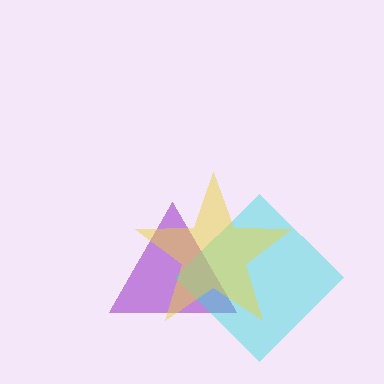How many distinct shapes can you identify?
There are 3 distinct shapes: a purple triangle, a cyan diamond, a yellow star.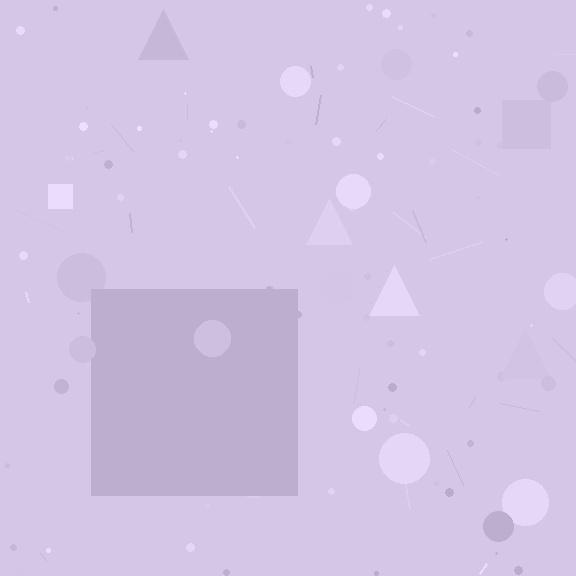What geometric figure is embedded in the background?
A square is embedded in the background.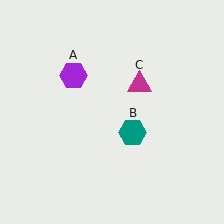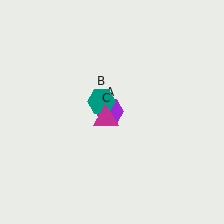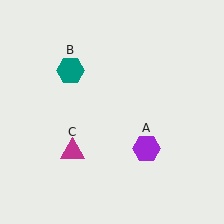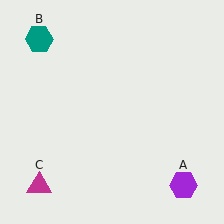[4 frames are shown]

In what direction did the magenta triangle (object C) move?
The magenta triangle (object C) moved down and to the left.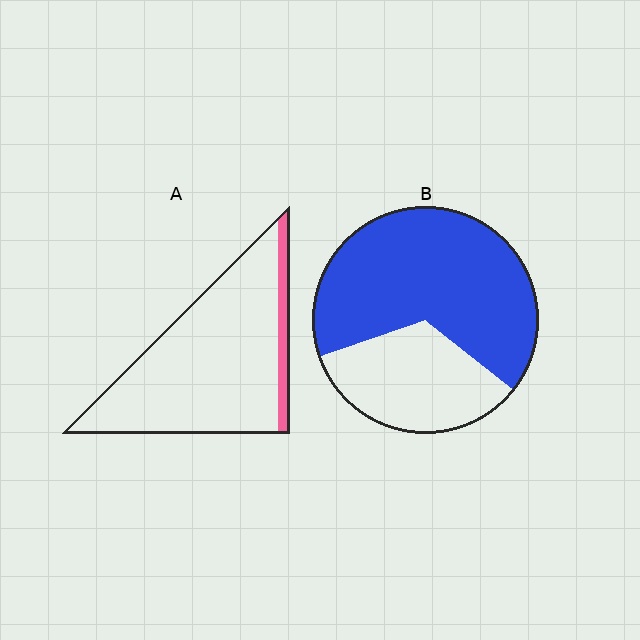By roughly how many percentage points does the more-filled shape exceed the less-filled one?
By roughly 55 percentage points (B over A).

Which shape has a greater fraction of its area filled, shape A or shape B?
Shape B.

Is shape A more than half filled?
No.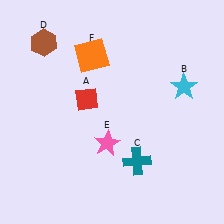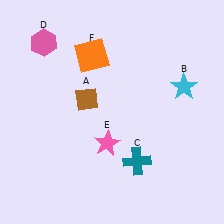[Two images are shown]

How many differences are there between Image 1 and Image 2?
There are 2 differences between the two images.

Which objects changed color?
A changed from red to brown. D changed from brown to pink.